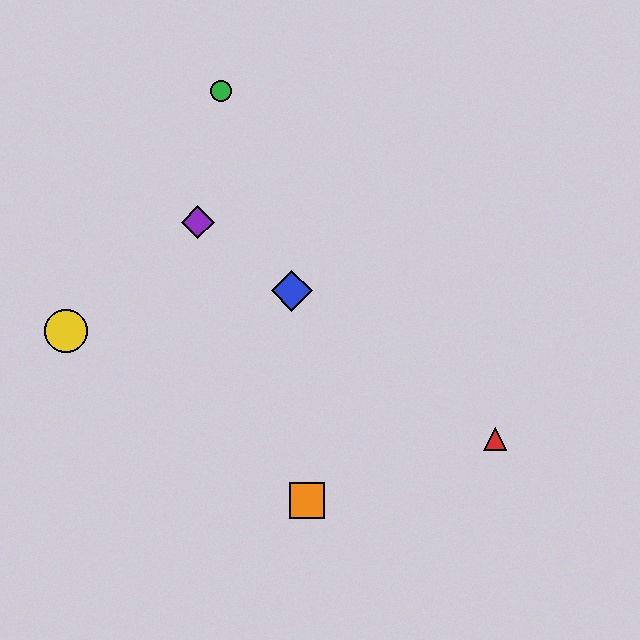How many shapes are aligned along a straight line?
3 shapes (the red triangle, the blue diamond, the purple diamond) are aligned along a straight line.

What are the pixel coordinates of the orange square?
The orange square is at (307, 500).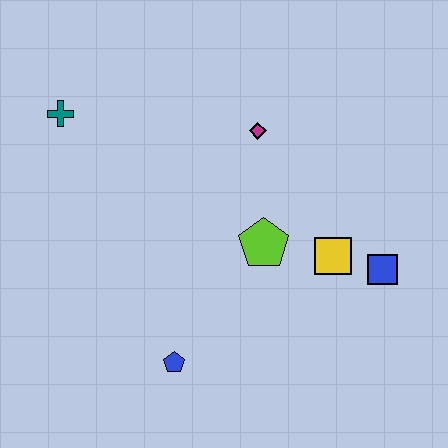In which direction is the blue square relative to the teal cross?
The blue square is to the right of the teal cross.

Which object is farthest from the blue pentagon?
The teal cross is farthest from the blue pentagon.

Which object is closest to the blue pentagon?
The lime pentagon is closest to the blue pentagon.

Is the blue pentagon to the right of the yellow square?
No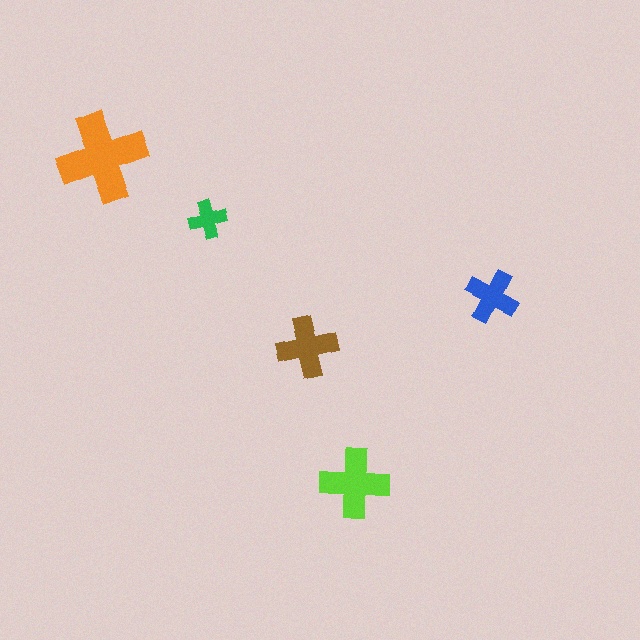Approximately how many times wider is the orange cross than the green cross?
About 2.5 times wider.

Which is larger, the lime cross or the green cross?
The lime one.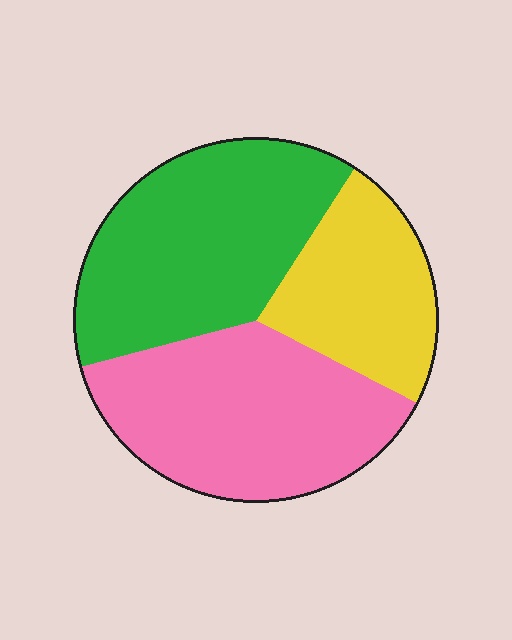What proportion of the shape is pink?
Pink covers around 40% of the shape.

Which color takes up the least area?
Yellow, at roughly 25%.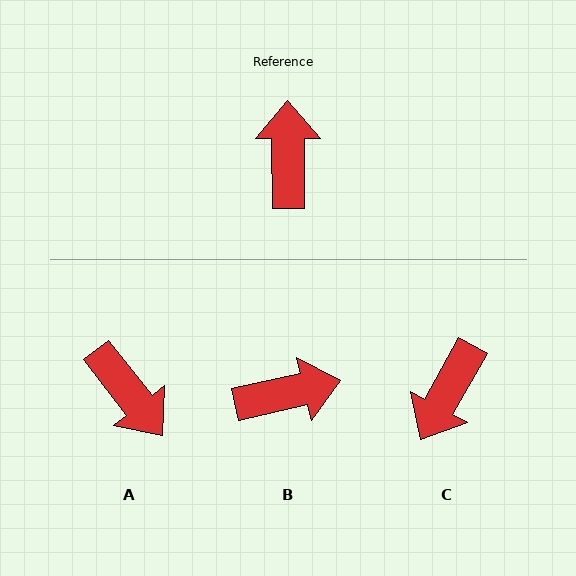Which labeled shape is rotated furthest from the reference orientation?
C, about 150 degrees away.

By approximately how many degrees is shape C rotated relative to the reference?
Approximately 150 degrees counter-clockwise.